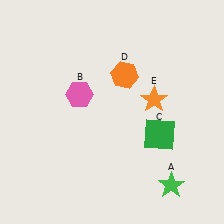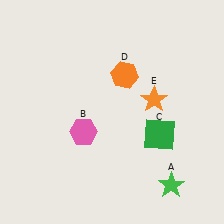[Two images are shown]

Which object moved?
The pink hexagon (B) moved down.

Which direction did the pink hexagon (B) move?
The pink hexagon (B) moved down.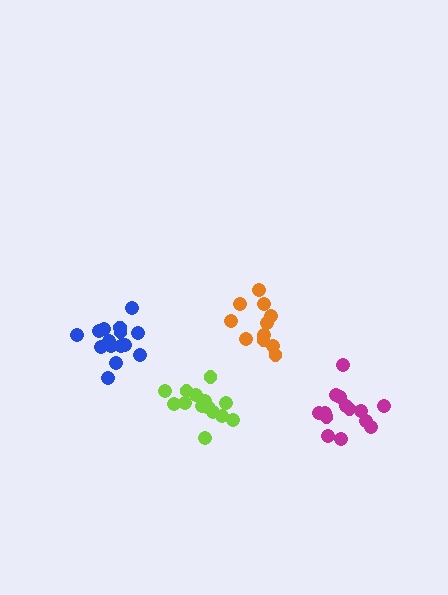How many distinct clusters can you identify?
There are 4 distinct clusters.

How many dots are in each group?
Group 1: 15 dots, Group 2: 11 dots, Group 3: 14 dots, Group 4: 14 dots (54 total).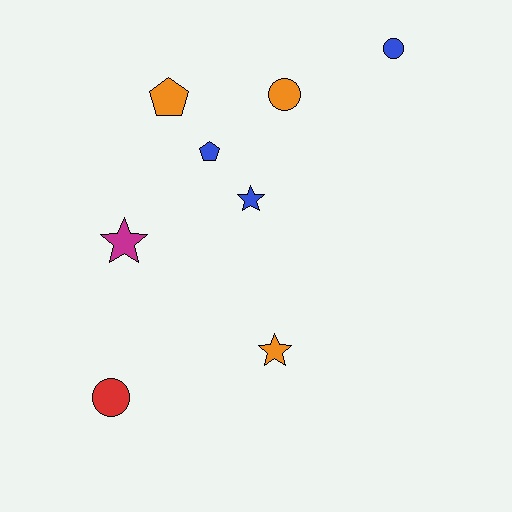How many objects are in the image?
There are 8 objects.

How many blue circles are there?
There is 1 blue circle.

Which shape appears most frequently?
Star, with 3 objects.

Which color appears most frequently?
Blue, with 3 objects.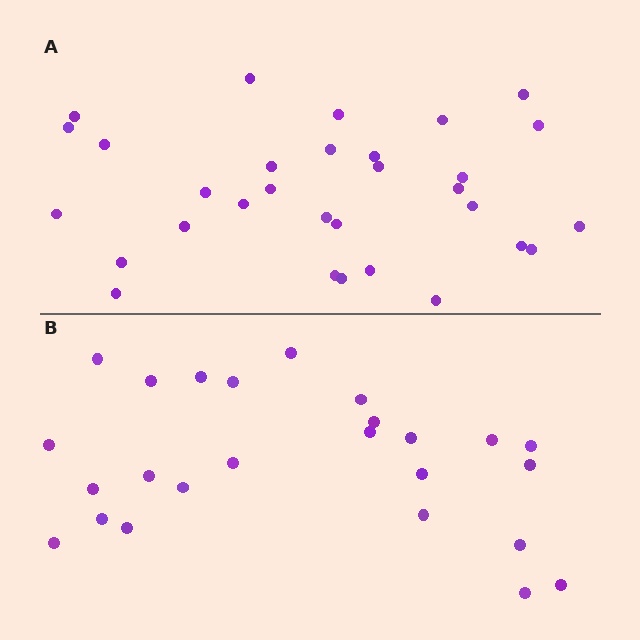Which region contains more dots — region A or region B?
Region A (the top region) has more dots.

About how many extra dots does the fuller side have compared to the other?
Region A has about 6 more dots than region B.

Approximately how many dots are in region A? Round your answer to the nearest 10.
About 30 dots. (The exact count is 31, which rounds to 30.)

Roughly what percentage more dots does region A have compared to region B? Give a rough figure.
About 25% more.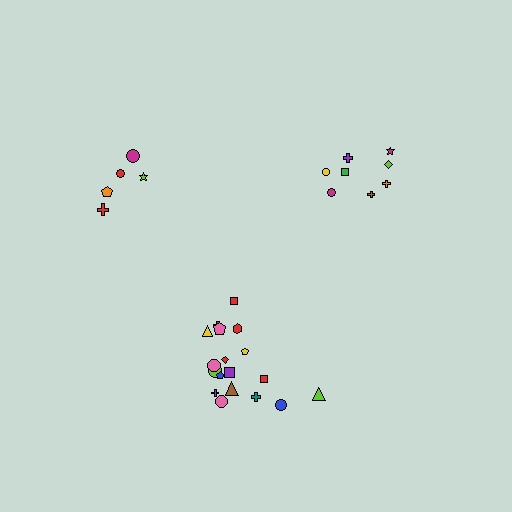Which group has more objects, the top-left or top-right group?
The top-right group.